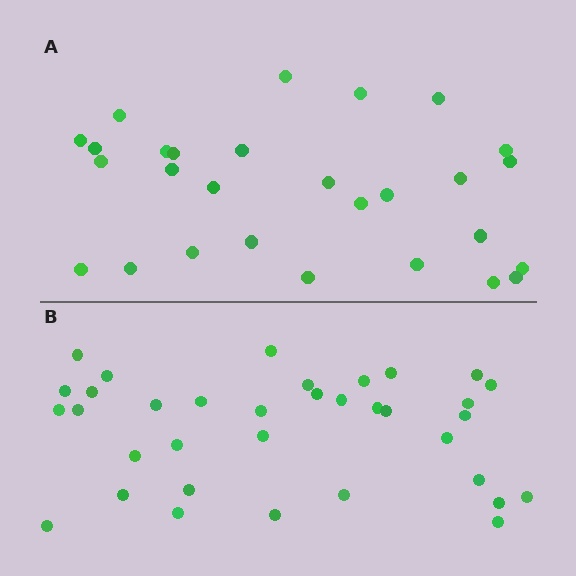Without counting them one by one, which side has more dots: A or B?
Region B (the bottom region) has more dots.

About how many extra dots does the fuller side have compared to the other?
Region B has roughly 8 or so more dots than region A.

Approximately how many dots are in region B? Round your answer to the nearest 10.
About 40 dots. (The exact count is 35, which rounds to 40.)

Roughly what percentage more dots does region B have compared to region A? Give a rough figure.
About 25% more.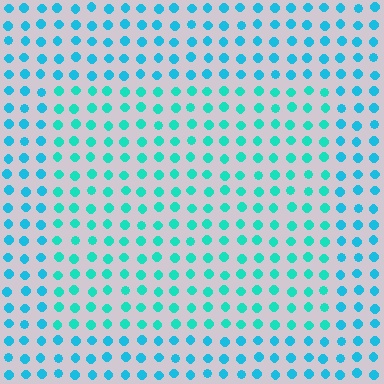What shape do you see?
I see a rectangle.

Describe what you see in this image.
The image is filled with small cyan elements in a uniform arrangement. A rectangle-shaped region is visible where the elements are tinted to a slightly different hue, forming a subtle color boundary.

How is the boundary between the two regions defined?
The boundary is defined purely by a slight shift in hue (about 22 degrees). Spacing, size, and orientation are identical on both sides.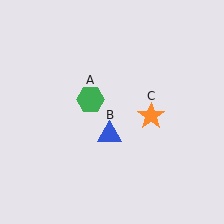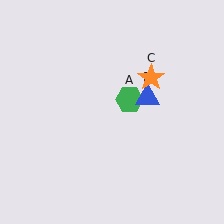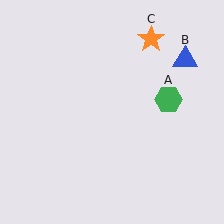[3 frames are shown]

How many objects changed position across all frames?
3 objects changed position: green hexagon (object A), blue triangle (object B), orange star (object C).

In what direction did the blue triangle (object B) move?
The blue triangle (object B) moved up and to the right.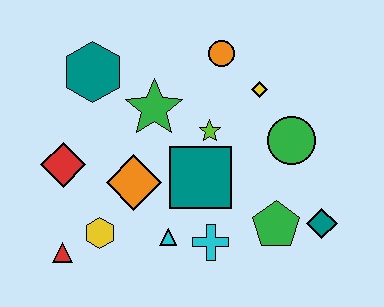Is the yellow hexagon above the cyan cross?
Yes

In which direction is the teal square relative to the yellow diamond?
The teal square is below the yellow diamond.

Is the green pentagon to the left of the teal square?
No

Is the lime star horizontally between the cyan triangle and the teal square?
No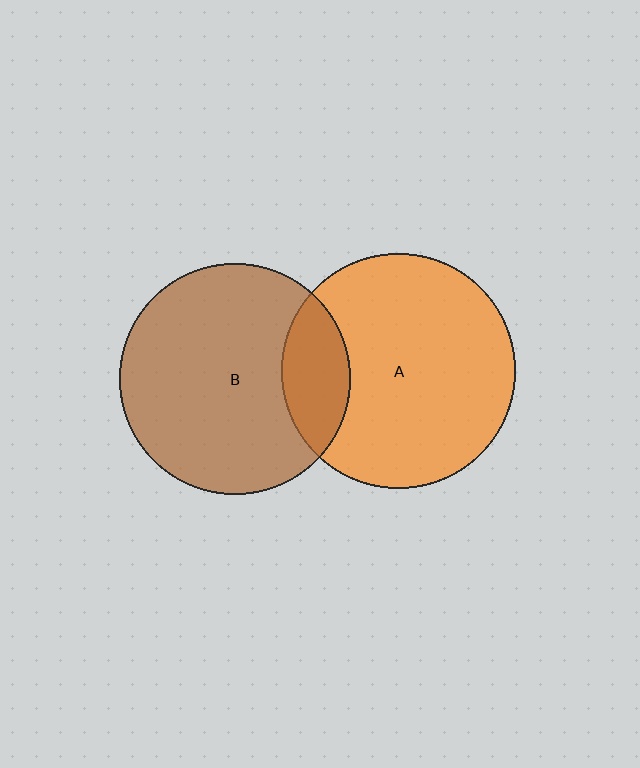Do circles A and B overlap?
Yes.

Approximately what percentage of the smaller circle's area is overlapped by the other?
Approximately 20%.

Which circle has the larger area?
Circle A (orange).